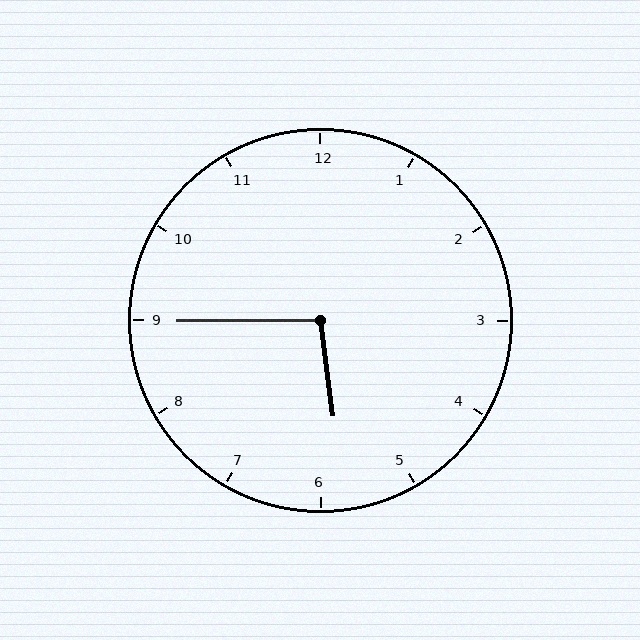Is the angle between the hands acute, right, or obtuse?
It is obtuse.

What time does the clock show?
5:45.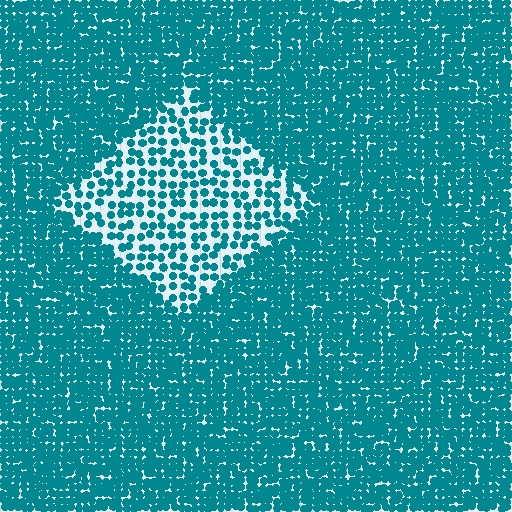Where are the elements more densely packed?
The elements are more densely packed outside the diamond boundary.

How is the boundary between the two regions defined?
The boundary is defined by a change in element density (approximately 2.4x ratio). All elements are the same color, size, and shape.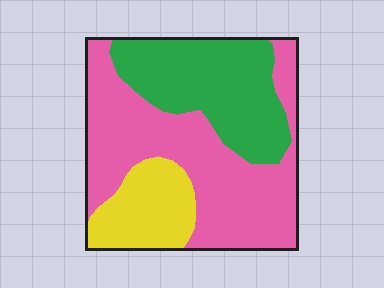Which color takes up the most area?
Pink, at roughly 50%.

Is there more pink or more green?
Pink.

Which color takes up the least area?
Yellow, at roughly 15%.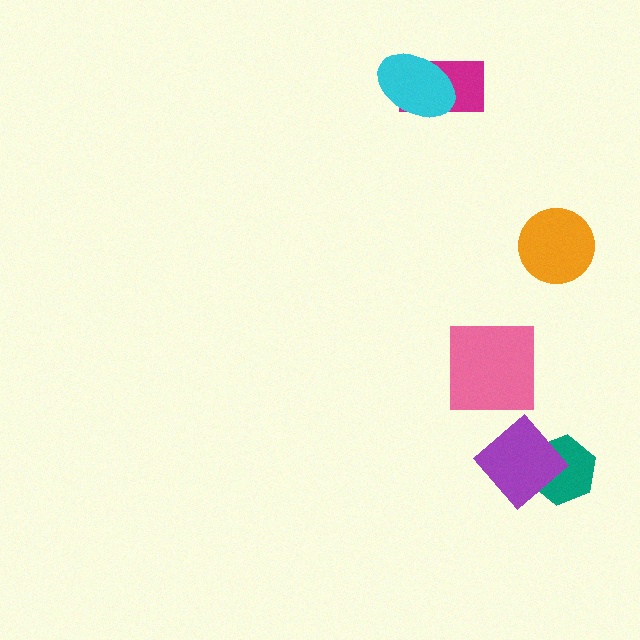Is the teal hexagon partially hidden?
Yes, it is partially covered by another shape.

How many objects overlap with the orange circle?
0 objects overlap with the orange circle.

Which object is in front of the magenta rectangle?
The cyan ellipse is in front of the magenta rectangle.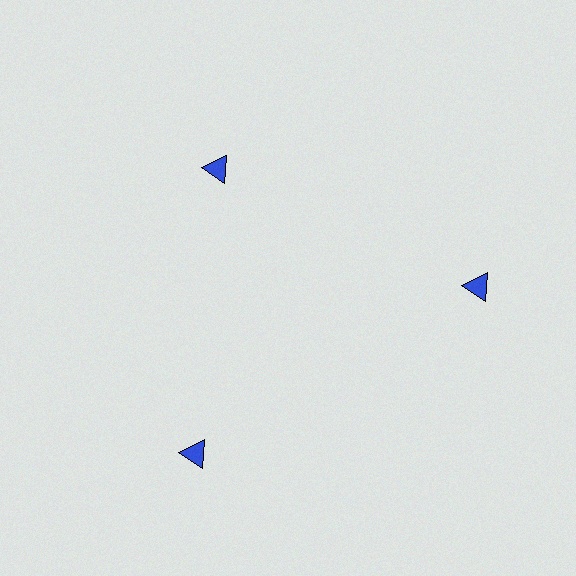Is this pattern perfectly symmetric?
No. The 3 blue triangles are arranged in a ring, but one element near the 11 o'clock position is pulled inward toward the center, breaking the 3-fold rotational symmetry.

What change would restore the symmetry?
The symmetry would be restored by moving it outward, back onto the ring so that all 3 triangles sit at equal angles and equal distance from the center.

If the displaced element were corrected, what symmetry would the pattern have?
It would have 3-fold rotational symmetry — the pattern would map onto itself every 120 degrees.